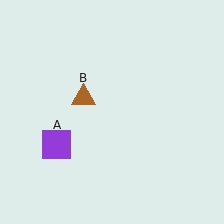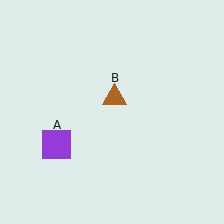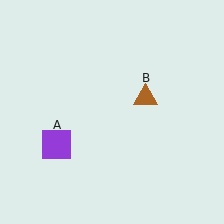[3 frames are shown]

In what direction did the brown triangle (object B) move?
The brown triangle (object B) moved right.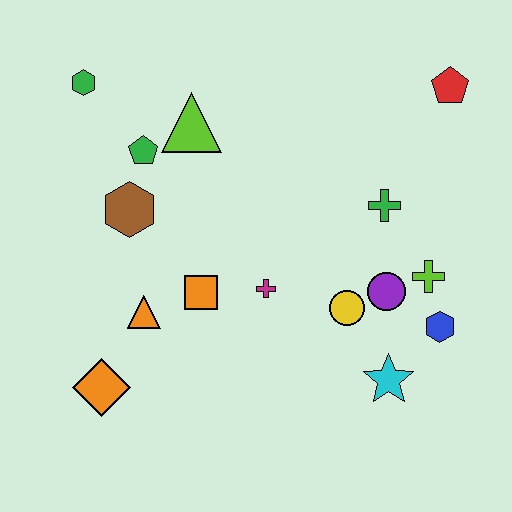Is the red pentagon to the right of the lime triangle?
Yes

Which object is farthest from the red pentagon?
The orange diamond is farthest from the red pentagon.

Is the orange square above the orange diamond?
Yes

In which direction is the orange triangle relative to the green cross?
The orange triangle is to the left of the green cross.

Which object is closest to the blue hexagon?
The lime cross is closest to the blue hexagon.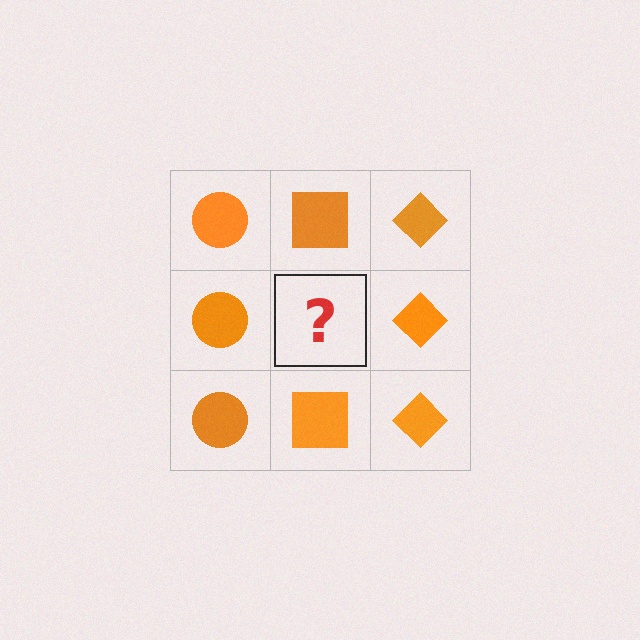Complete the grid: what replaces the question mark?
The question mark should be replaced with an orange square.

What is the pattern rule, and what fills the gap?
The rule is that each column has a consistent shape. The gap should be filled with an orange square.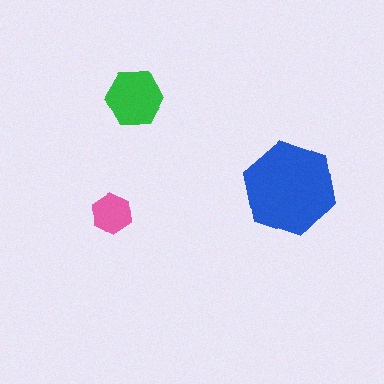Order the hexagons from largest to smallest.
the blue one, the green one, the pink one.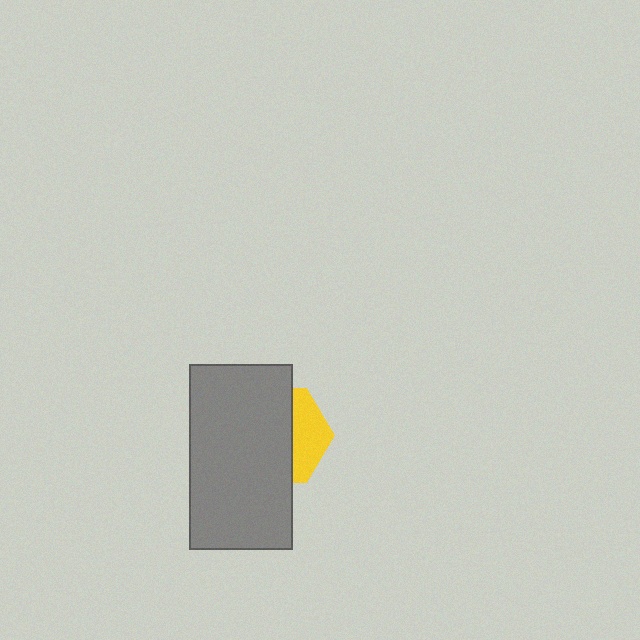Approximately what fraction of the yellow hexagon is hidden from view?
Roughly 67% of the yellow hexagon is hidden behind the gray rectangle.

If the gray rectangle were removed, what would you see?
You would see the complete yellow hexagon.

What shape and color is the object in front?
The object in front is a gray rectangle.